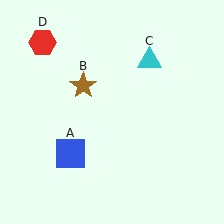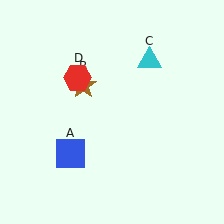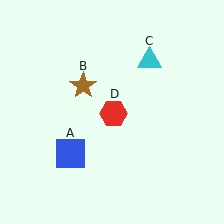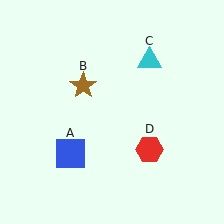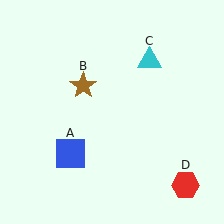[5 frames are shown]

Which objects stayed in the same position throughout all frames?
Blue square (object A) and brown star (object B) and cyan triangle (object C) remained stationary.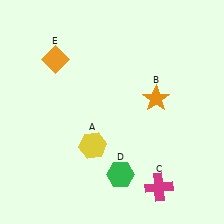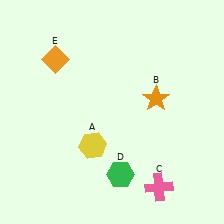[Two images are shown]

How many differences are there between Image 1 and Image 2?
There is 1 difference between the two images.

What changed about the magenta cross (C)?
In Image 1, C is magenta. In Image 2, it changed to pink.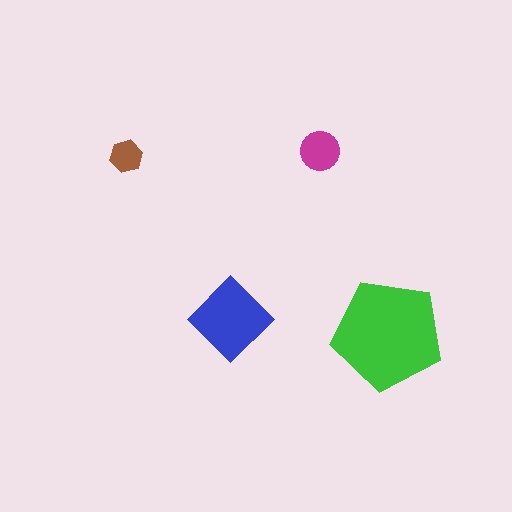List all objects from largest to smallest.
The green pentagon, the blue diamond, the magenta circle, the brown hexagon.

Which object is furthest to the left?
The brown hexagon is leftmost.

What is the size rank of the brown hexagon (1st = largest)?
4th.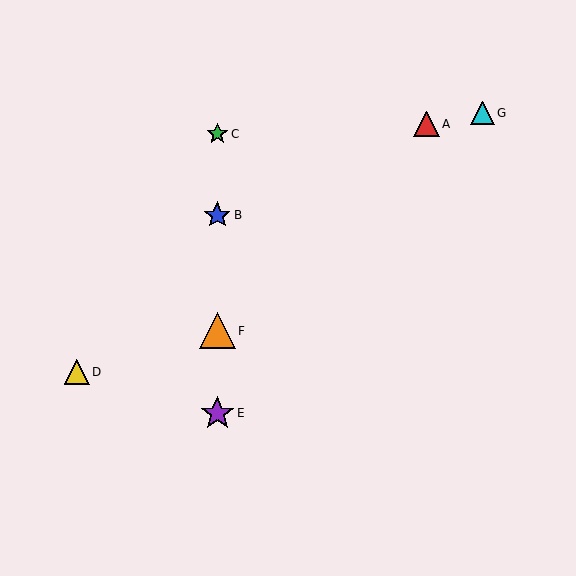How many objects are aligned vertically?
4 objects (B, C, E, F) are aligned vertically.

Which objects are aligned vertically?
Objects B, C, E, F are aligned vertically.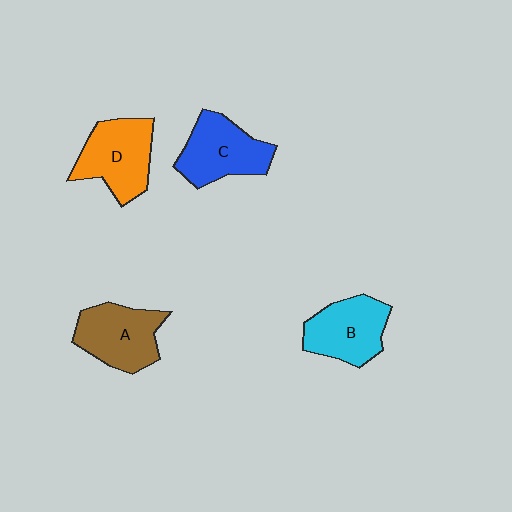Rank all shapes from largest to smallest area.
From largest to smallest: D (orange), C (blue), A (brown), B (cyan).